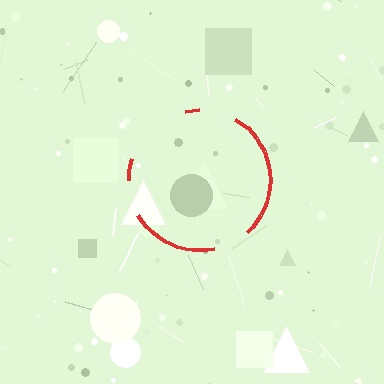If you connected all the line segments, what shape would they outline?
They would outline a circle.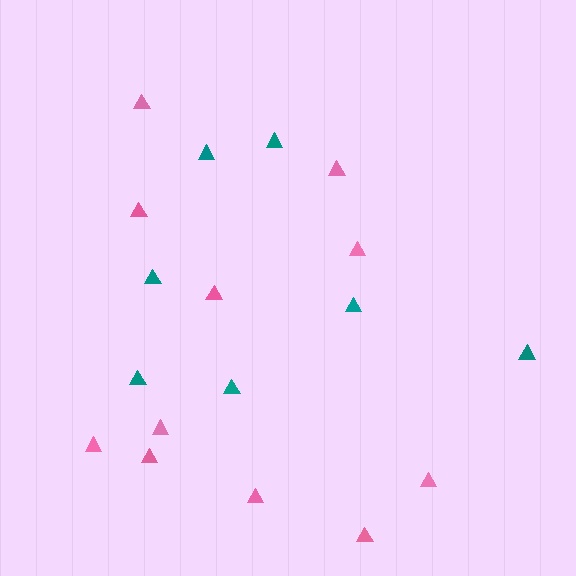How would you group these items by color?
There are 2 groups: one group of pink triangles (11) and one group of teal triangles (7).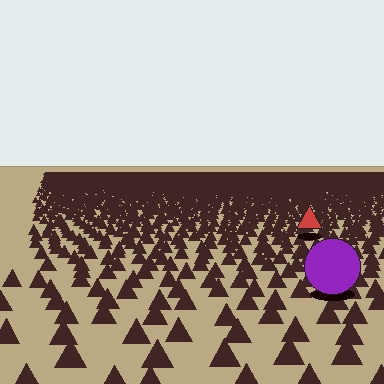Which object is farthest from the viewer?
The red triangle is farthest from the viewer. It appears smaller and the ground texture around it is denser.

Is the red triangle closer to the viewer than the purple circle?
No. The purple circle is closer — you can tell from the texture gradient: the ground texture is coarser near it.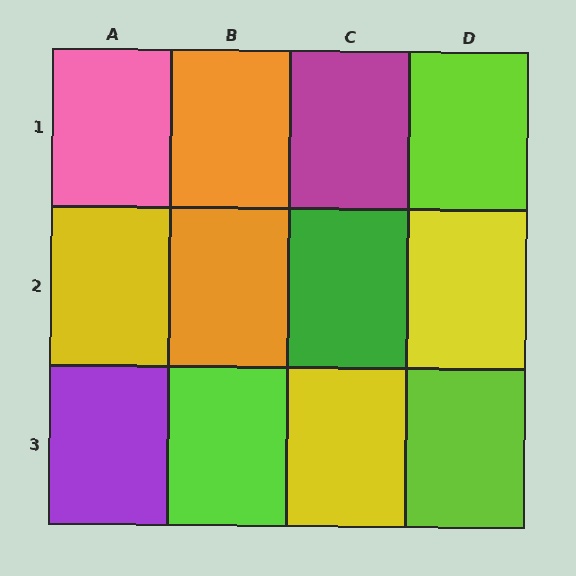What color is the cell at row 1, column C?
Magenta.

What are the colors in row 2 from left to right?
Yellow, orange, green, yellow.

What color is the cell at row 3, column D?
Lime.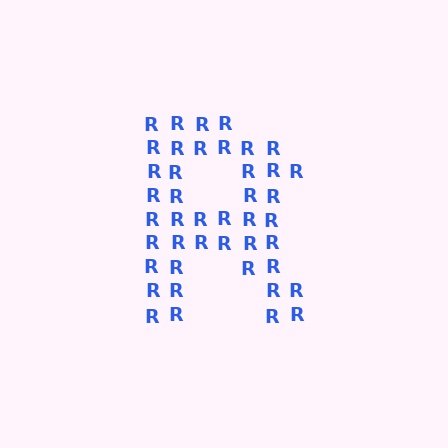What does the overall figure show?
The overall figure shows the letter R.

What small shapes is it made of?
It is made of small letter R's.